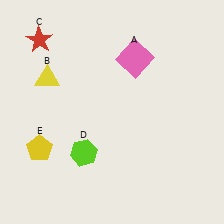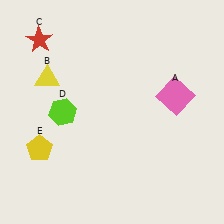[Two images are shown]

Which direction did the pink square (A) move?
The pink square (A) moved right.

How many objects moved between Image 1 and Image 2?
2 objects moved between the two images.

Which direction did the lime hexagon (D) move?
The lime hexagon (D) moved up.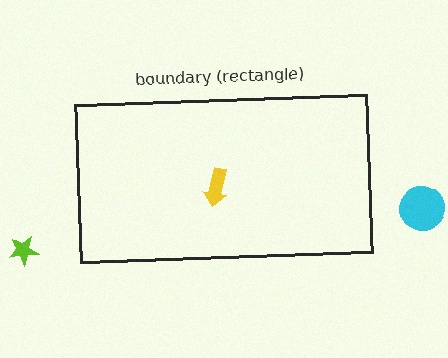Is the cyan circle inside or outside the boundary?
Outside.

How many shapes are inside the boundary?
1 inside, 2 outside.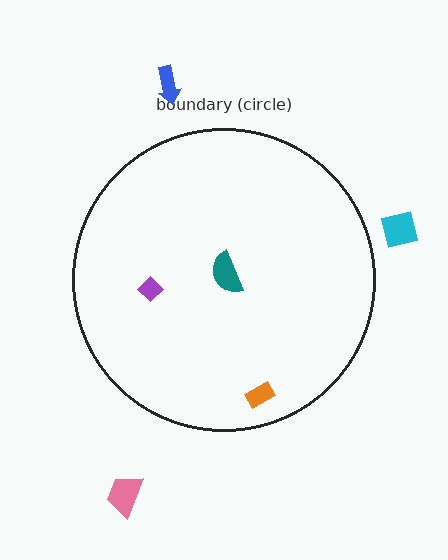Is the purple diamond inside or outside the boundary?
Inside.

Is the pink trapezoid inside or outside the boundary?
Outside.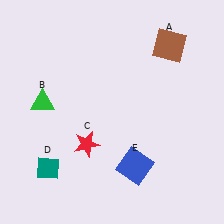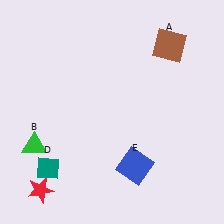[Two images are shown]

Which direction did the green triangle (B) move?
The green triangle (B) moved down.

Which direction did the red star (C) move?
The red star (C) moved left.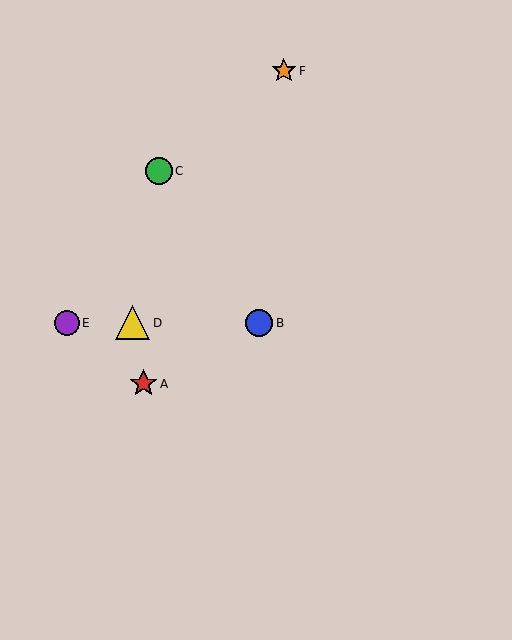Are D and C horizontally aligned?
No, D is at y≈323 and C is at y≈171.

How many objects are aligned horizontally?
3 objects (B, D, E) are aligned horizontally.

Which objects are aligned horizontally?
Objects B, D, E are aligned horizontally.